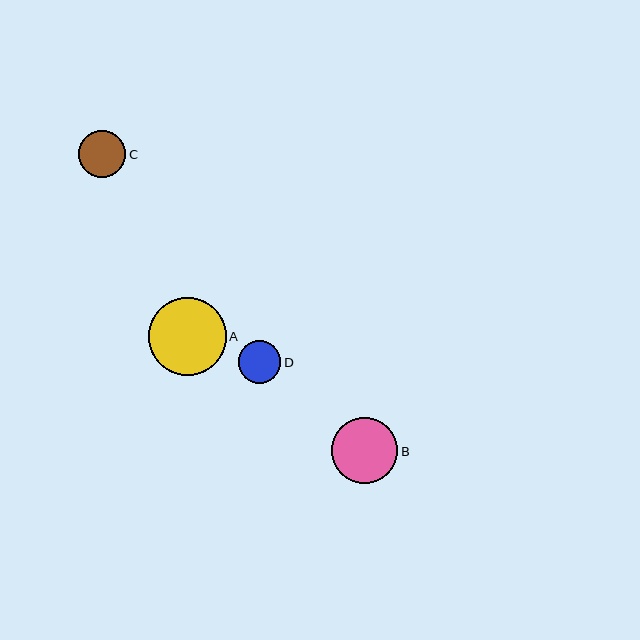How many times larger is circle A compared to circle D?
Circle A is approximately 1.8 times the size of circle D.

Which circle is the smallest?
Circle D is the smallest with a size of approximately 43 pixels.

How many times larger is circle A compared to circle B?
Circle A is approximately 1.2 times the size of circle B.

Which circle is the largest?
Circle A is the largest with a size of approximately 77 pixels.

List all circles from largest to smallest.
From largest to smallest: A, B, C, D.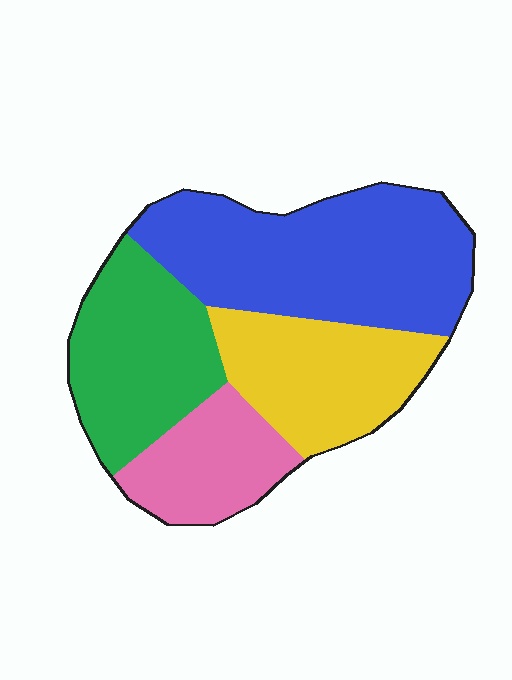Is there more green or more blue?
Blue.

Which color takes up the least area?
Pink, at roughly 15%.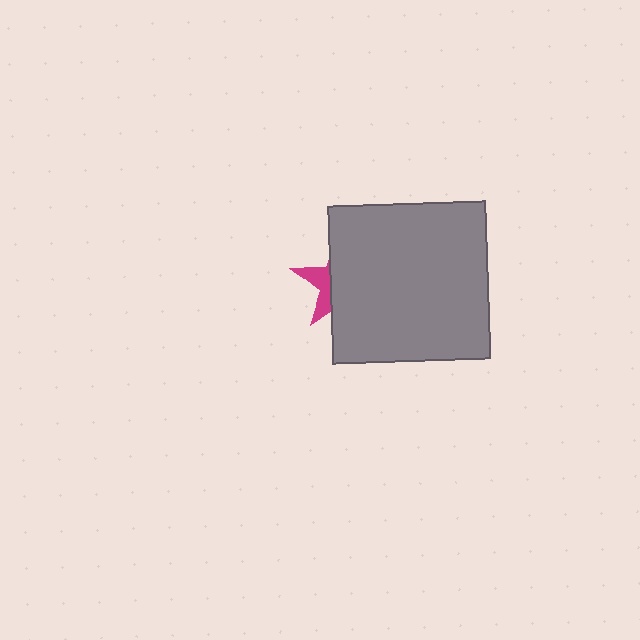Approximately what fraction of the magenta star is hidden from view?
Roughly 68% of the magenta star is hidden behind the gray square.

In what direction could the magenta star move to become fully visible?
The magenta star could move left. That would shift it out from behind the gray square entirely.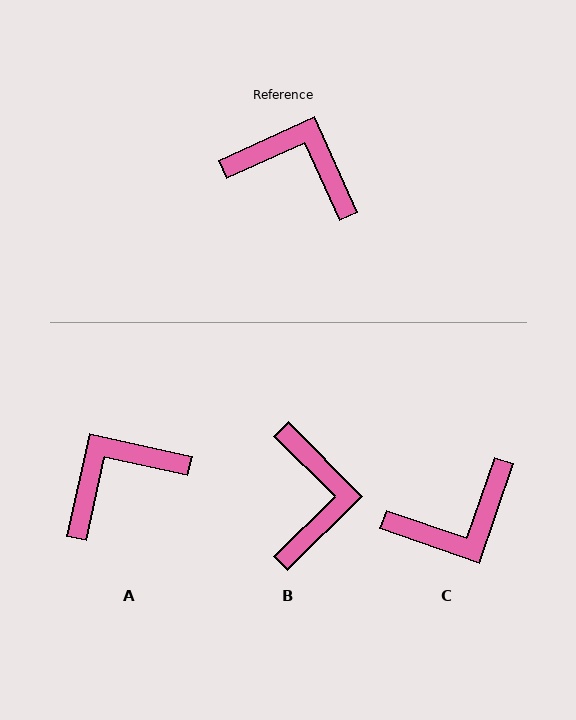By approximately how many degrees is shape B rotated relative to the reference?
Approximately 69 degrees clockwise.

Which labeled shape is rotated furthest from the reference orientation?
C, about 133 degrees away.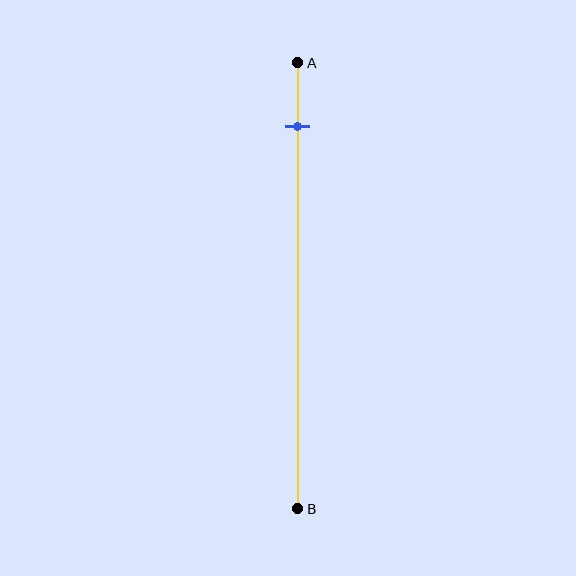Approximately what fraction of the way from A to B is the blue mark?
The blue mark is approximately 15% of the way from A to B.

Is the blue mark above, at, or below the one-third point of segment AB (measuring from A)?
The blue mark is above the one-third point of segment AB.